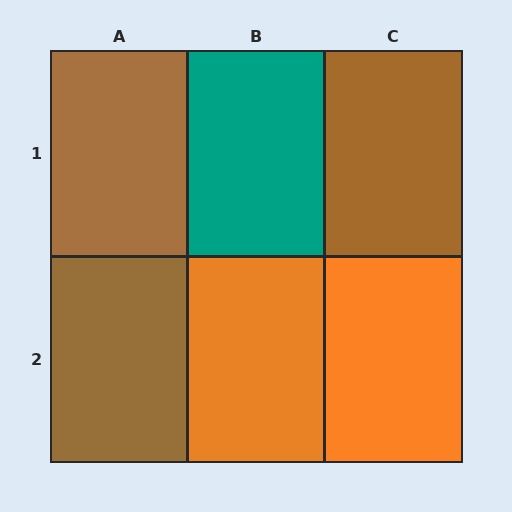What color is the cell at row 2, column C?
Orange.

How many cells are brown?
3 cells are brown.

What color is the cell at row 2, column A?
Brown.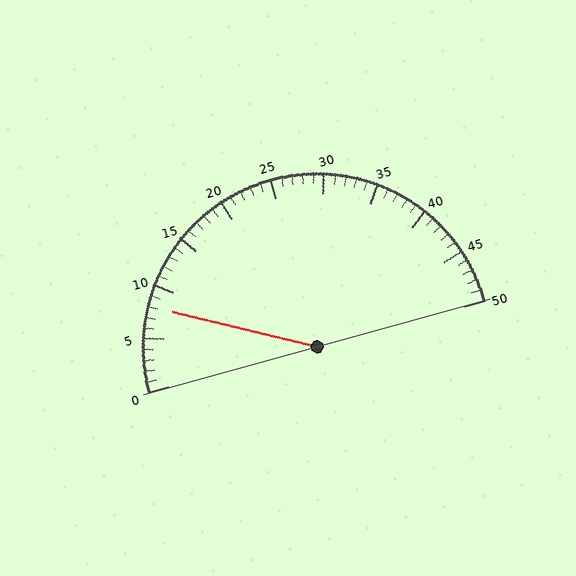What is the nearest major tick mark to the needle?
The nearest major tick mark is 10.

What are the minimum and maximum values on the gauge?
The gauge ranges from 0 to 50.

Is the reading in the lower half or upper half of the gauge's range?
The reading is in the lower half of the range (0 to 50).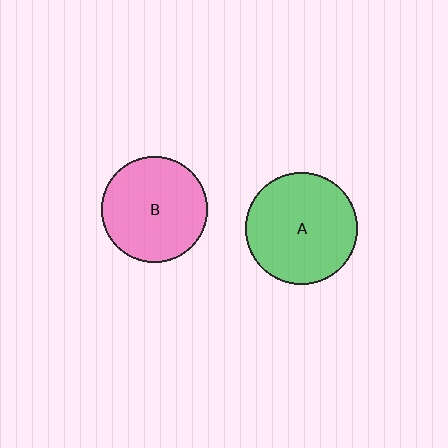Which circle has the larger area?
Circle A (green).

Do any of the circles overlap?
No, none of the circles overlap.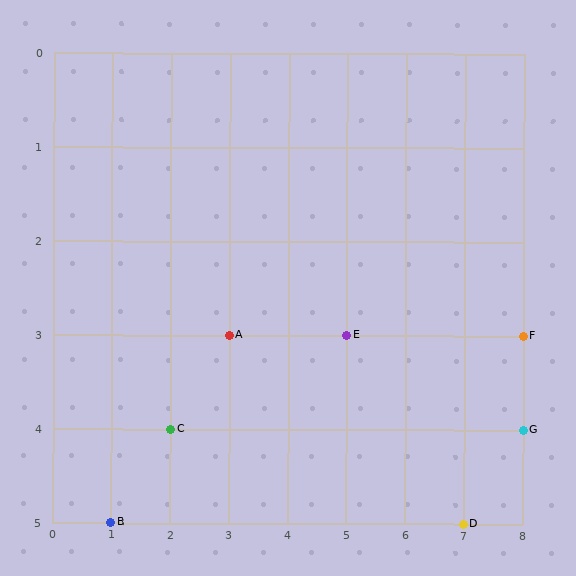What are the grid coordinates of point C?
Point C is at grid coordinates (2, 4).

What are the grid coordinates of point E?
Point E is at grid coordinates (5, 3).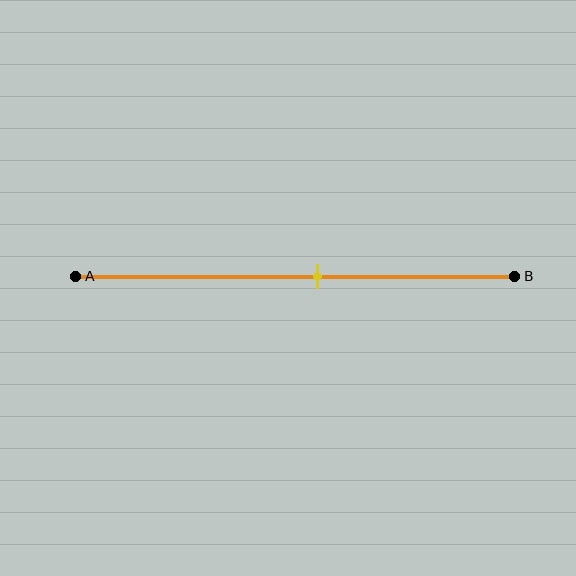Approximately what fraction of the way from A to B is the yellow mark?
The yellow mark is approximately 55% of the way from A to B.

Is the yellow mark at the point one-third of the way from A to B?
No, the mark is at about 55% from A, not at the 33% one-third point.